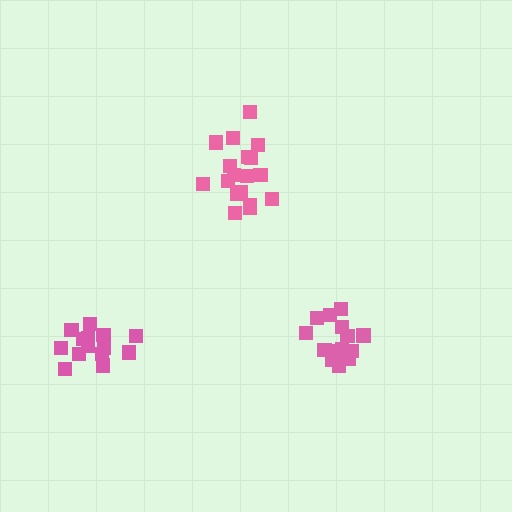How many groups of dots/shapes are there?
There are 3 groups.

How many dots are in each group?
Group 1: 18 dots, Group 2: 16 dots, Group 3: 14 dots (48 total).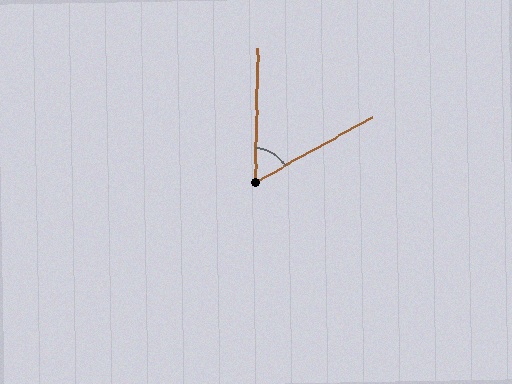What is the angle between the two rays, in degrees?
Approximately 60 degrees.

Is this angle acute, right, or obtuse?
It is acute.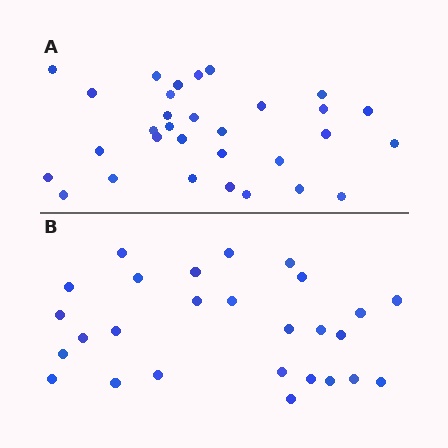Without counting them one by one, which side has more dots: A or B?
Region A (the top region) has more dots.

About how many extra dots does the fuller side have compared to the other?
Region A has about 4 more dots than region B.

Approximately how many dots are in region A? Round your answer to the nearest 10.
About 30 dots. (The exact count is 31, which rounds to 30.)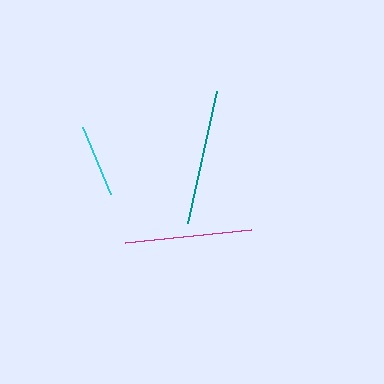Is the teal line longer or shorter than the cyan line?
The teal line is longer than the cyan line.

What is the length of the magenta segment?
The magenta segment is approximately 127 pixels long.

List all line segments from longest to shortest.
From longest to shortest: teal, magenta, cyan.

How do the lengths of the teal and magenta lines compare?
The teal and magenta lines are approximately the same length.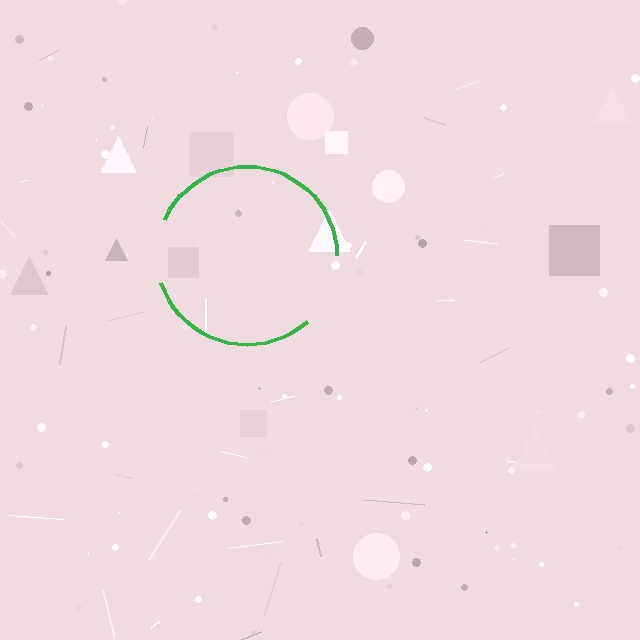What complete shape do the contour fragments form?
The contour fragments form a circle.